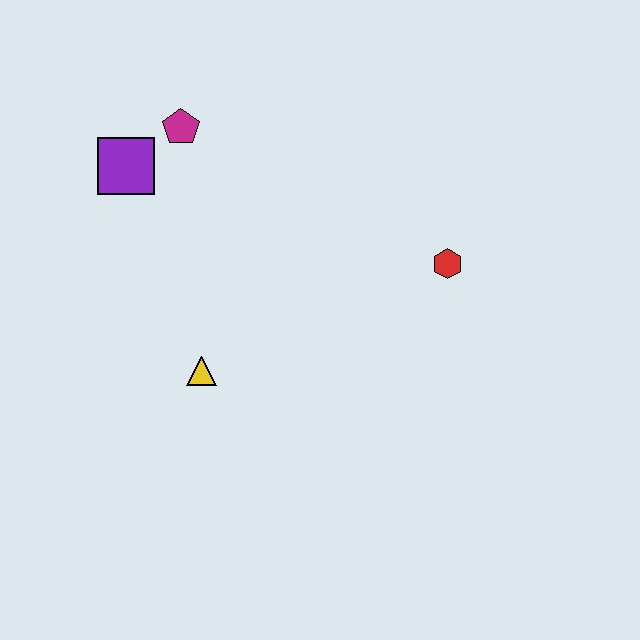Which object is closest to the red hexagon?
The yellow triangle is closest to the red hexagon.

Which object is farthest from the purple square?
The red hexagon is farthest from the purple square.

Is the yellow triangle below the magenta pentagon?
Yes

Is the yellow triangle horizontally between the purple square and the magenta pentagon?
No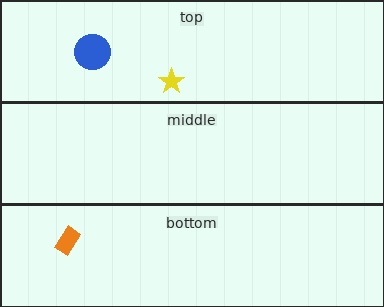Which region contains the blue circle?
The top region.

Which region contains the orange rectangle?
The bottom region.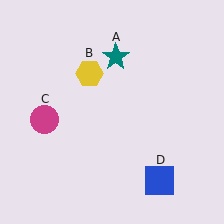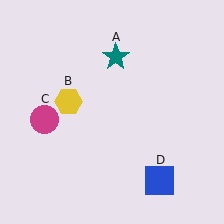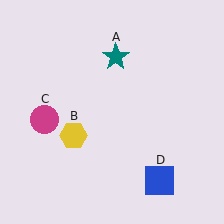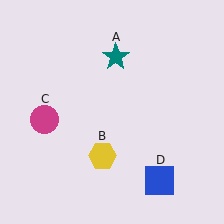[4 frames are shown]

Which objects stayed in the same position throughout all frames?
Teal star (object A) and magenta circle (object C) and blue square (object D) remained stationary.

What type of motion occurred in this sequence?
The yellow hexagon (object B) rotated counterclockwise around the center of the scene.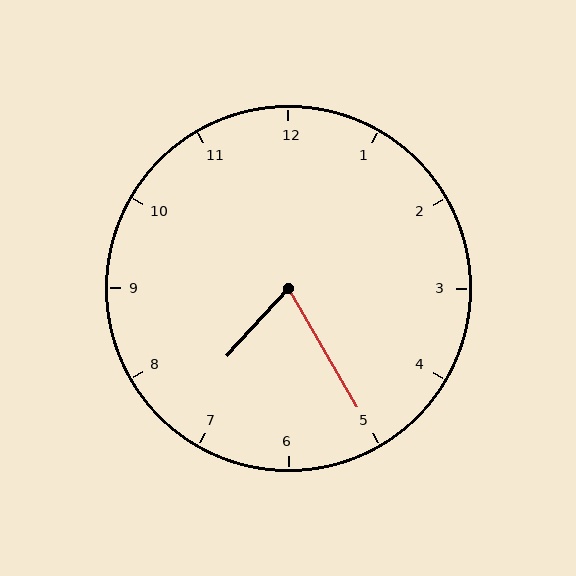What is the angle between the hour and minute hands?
Approximately 72 degrees.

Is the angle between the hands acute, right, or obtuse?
It is acute.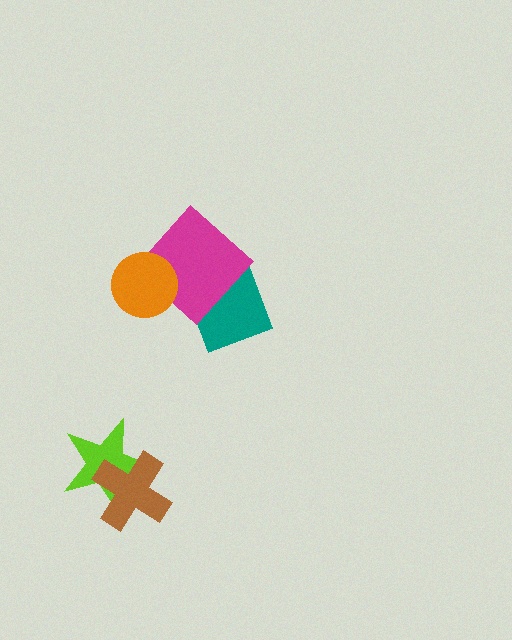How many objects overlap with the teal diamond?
1 object overlaps with the teal diamond.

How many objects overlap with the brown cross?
1 object overlaps with the brown cross.